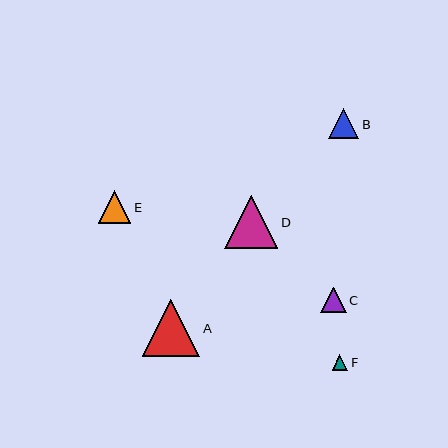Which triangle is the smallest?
Triangle F is the smallest with a size of approximately 16 pixels.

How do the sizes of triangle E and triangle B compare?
Triangle E and triangle B are approximately the same size.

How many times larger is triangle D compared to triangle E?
Triangle D is approximately 1.6 times the size of triangle E.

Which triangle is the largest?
Triangle A is the largest with a size of approximately 58 pixels.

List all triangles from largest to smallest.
From largest to smallest: A, D, E, B, C, F.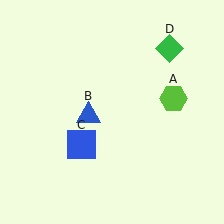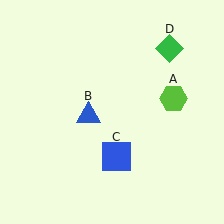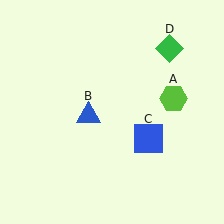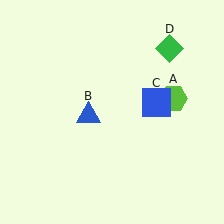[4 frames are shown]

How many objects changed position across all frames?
1 object changed position: blue square (object C).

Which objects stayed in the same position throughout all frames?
Lime hexagon (object A) and blue triangle (object B) and green diamond (object D) remained stationary.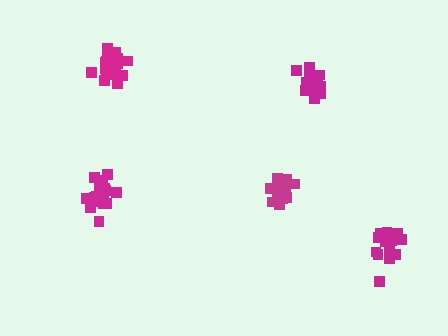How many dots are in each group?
Group 1: 19 dots, Group 2: 19 dots, Group 3: 20 dots, Group 4: 16 dots, Group 5: 16 dots (90 total).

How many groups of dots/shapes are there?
There are 5 groups.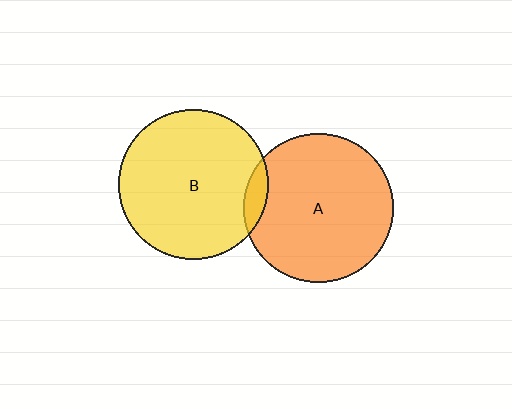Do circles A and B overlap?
Yes.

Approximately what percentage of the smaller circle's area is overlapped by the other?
Approximately 5%.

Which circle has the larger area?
Circle B (yellow).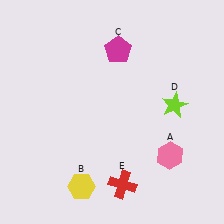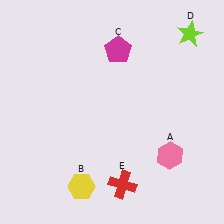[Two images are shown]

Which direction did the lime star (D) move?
The lime star (D) moved up.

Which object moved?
The lime star (D) moved up.